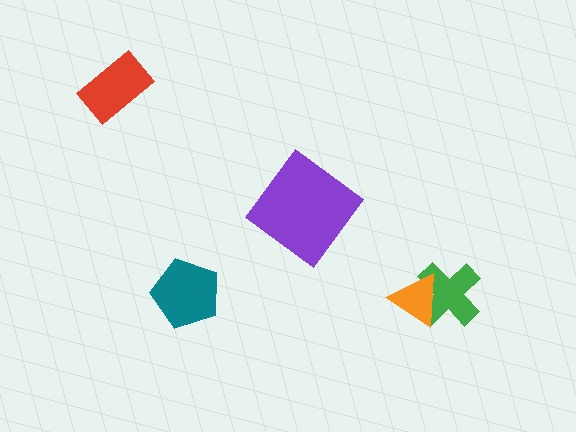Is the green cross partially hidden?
Yes, it is partially covered by another shape.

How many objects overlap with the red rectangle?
0 objects overlap with the red rectangle.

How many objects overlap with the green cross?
1 object overlaps with the green cross.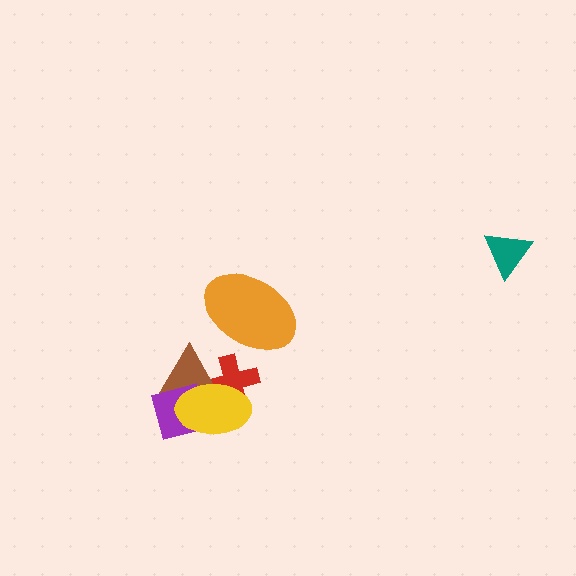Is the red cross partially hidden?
Yes, it is partially covered by another shape.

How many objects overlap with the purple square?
2 objects overlap with the purple square.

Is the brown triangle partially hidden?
Yes, it is partially covered by another shape.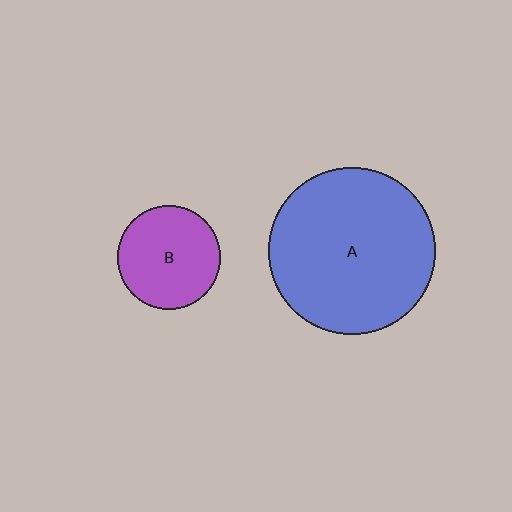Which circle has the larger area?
Circle A (blue).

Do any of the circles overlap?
No, none of the circles overlap.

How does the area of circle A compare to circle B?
Approximately 2.6 times.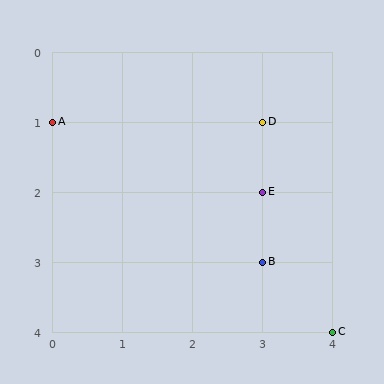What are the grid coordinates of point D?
Point D is at grid coordinates (3, 1).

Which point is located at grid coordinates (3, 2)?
Point E is at (3, 2).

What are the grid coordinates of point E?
Point E is at grid coordinates (3, 2).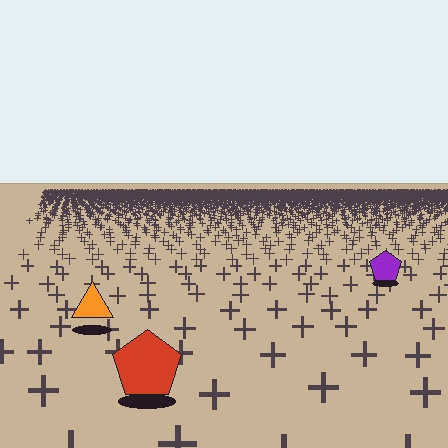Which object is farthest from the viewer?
The purple pentagon is farthest from the viewer. It appears smaller and the ground texture around it is denser.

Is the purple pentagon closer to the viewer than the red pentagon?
No. The red pentagon is closer — you can tell from the texture gradient: the ground texture is coarser near it.